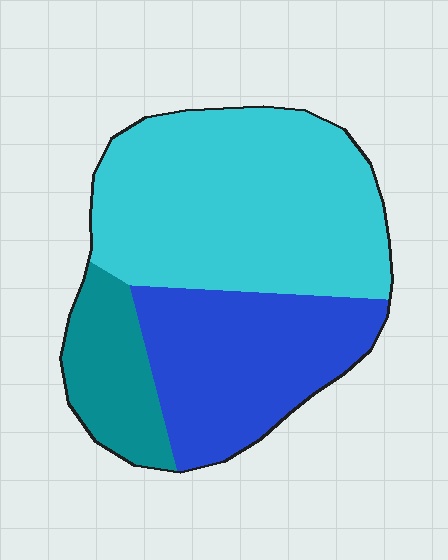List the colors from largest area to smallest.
From largest to smallest: cyan, blue, teal.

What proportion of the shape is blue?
Blue takes up about one third (1/3) of the shape.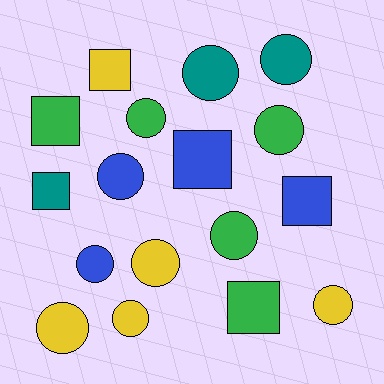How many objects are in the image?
There are 17 objects.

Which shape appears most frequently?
Circle, with 11 objects.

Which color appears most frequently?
Yellow, with 5 objects.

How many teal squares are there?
There is 1 teal square.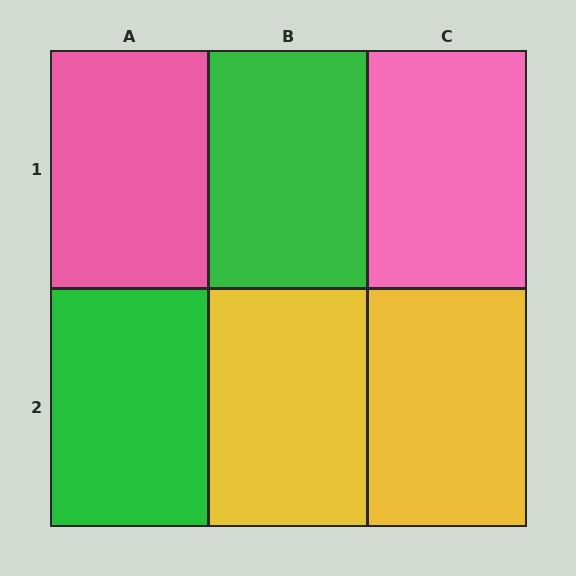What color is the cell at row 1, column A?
Pink.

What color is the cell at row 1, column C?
Pink.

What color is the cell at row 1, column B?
Green.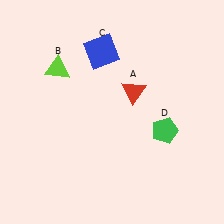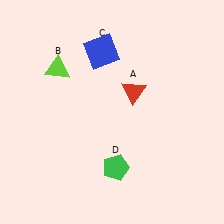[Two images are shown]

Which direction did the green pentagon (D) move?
The green pentagon (D) moved left.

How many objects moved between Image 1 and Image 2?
1 object moved between the two images.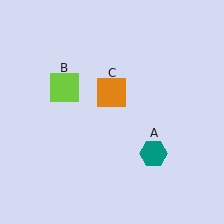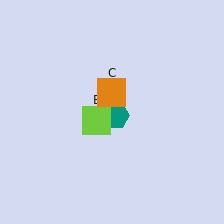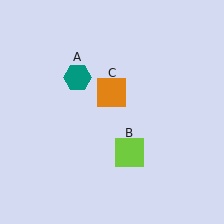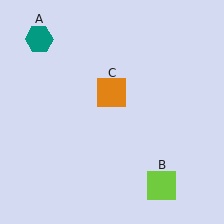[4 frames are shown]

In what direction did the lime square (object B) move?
The lime square (object B) moved down and to the right.